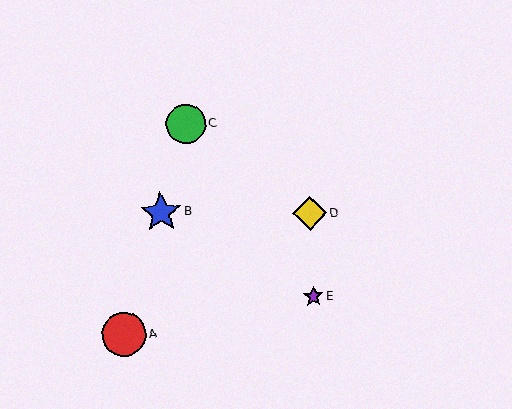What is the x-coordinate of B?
Object B is at x≈161.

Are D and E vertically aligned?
Yes, both are at x≈310.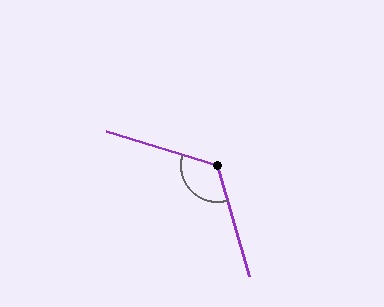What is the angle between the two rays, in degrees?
Approximately 123 degrees.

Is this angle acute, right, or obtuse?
It is obtuse.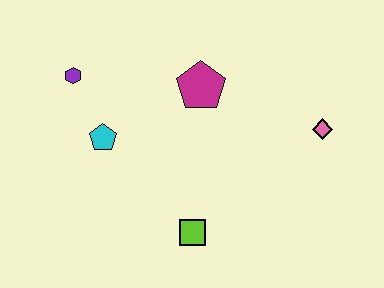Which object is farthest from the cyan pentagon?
The pink diamond is farthest from the cyan pentagon.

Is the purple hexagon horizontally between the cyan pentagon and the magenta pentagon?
No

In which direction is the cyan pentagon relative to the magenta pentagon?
The cyan pentagon is to the left of the magenta pentagon.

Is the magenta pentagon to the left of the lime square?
No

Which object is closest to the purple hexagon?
The cyan pentagon is closest to the purple hexagon.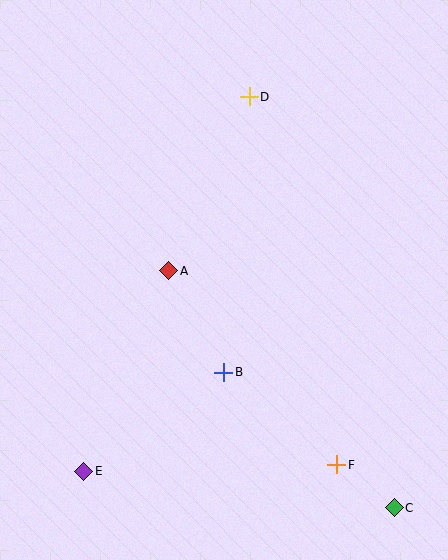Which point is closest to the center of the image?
Point A at (169, 271) is closest to the center.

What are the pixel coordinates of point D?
Point D is at (249, 97).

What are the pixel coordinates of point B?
Point B is at (224, 372).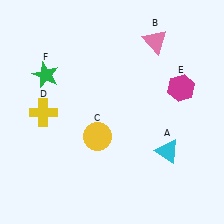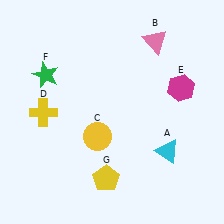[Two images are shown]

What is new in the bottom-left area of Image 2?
A yellow pentagon (G) was added in the bottom-left area of Image 2.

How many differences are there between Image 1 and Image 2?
There is 1 difference between the two images.